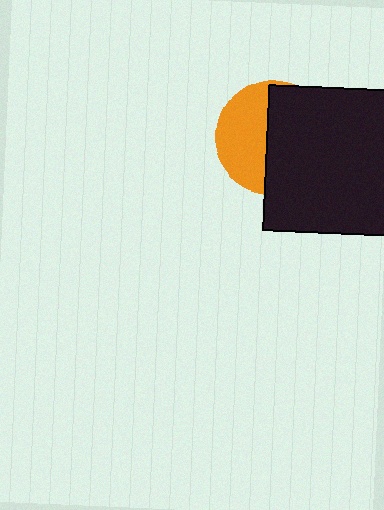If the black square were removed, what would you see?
You would see the complete orange circle.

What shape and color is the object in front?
The object in front is a black square.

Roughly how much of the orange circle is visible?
A small part of it is visible (roughly 44%).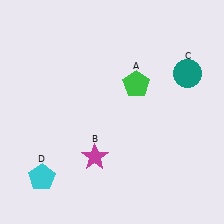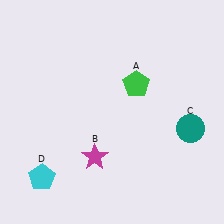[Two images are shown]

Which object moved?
The teal circle (C) moved down.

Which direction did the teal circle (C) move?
The teal circle (C) moved down.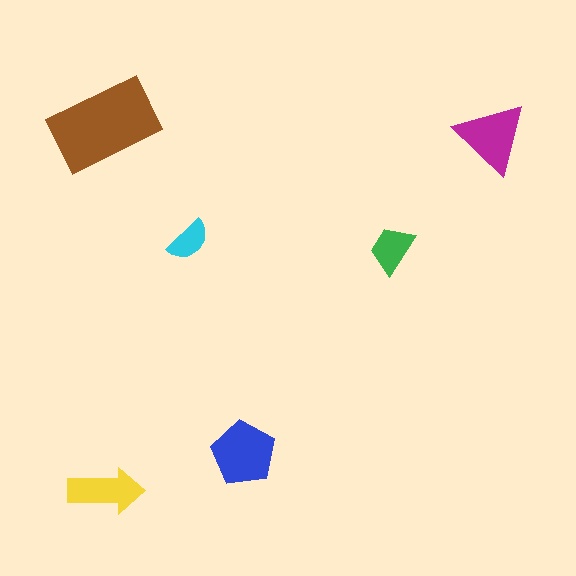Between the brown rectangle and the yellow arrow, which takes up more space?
The brown rectangle.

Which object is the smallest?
The cyan semicircle.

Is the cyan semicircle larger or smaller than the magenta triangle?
Smaller.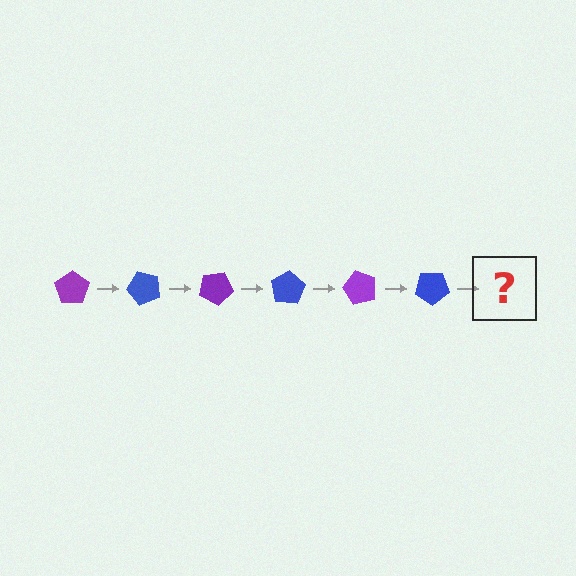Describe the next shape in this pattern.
It should be a purple pentagon, rotated 300 degrees from the start.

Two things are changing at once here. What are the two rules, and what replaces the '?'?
The two rules are that it rotates 50 degrees each step and the color cycles through purple and blue. The '?' should be a purple pentagon, rotated 300 degrees from the start.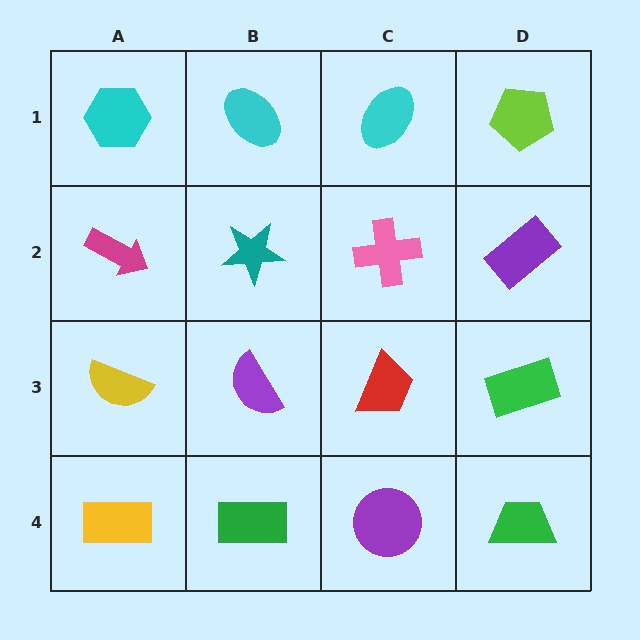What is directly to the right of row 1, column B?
A cyan ellipse.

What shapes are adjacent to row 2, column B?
A cyan ellipse (row 1, column B), a purple semicircle (row 3, column B), a magenta arrow (row 2, column A), a pink cross (row 2, column C).